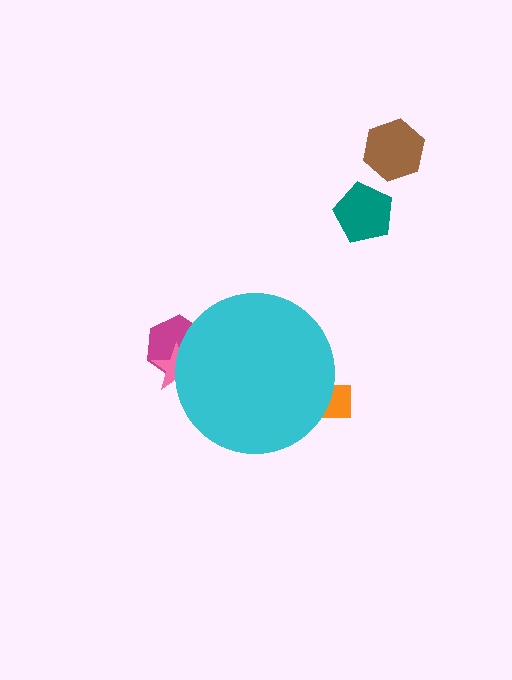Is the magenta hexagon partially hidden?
Yes, the magenta hexagon is partially hidden behind the cyan circle.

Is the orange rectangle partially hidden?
Yes, the orange rectangle is partially hidden behind the cyan circle.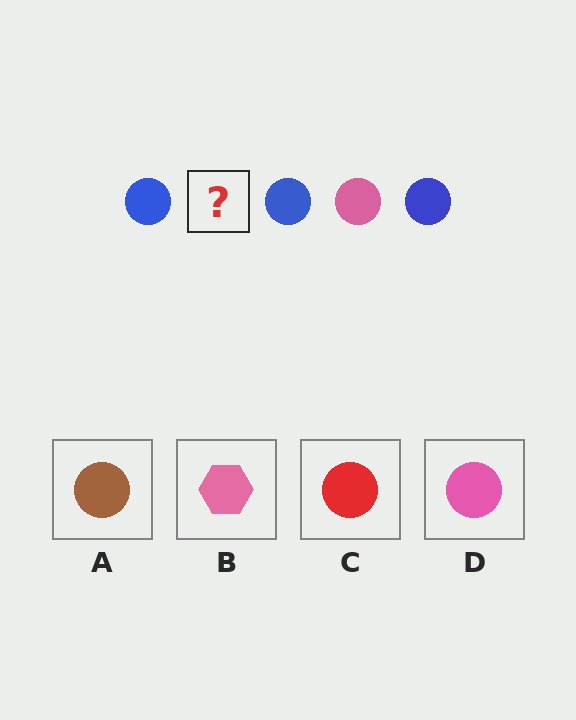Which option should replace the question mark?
Option D.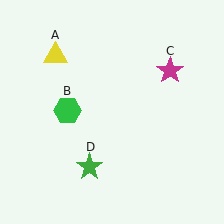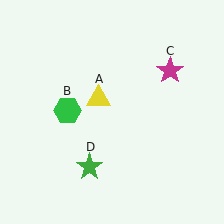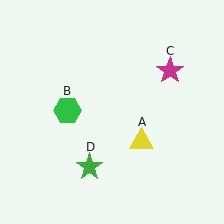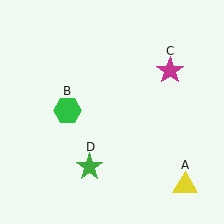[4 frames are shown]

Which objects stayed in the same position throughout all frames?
Green hexagon (object B) and magenta star (object C) and green star (object D) remained stationary.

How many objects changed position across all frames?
1 object changed position: yellow triangle (object A).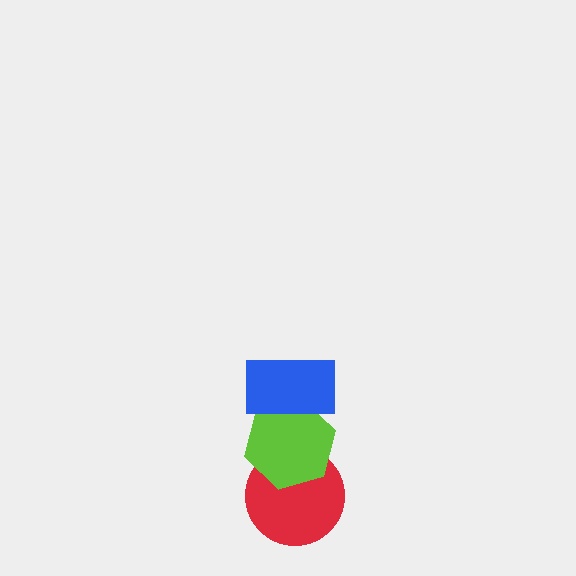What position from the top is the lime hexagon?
The lime hexagon is 2nd from the top.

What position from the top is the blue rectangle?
The blue rectangle is 1st from the top.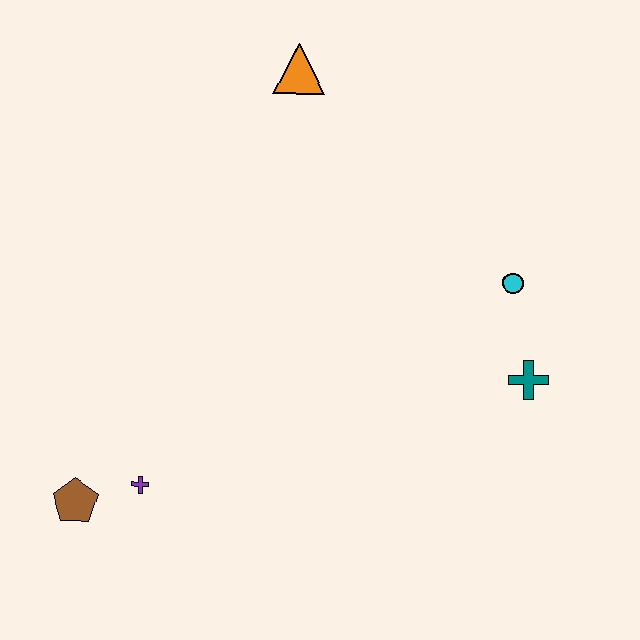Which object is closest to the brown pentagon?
The purple cross is closest to the brown pentagon.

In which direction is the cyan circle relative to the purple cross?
The cyan circle is to the right of the purple cross.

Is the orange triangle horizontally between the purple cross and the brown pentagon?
No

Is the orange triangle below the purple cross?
No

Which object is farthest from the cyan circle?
The brown pentagon is farthest from the cyan circle.